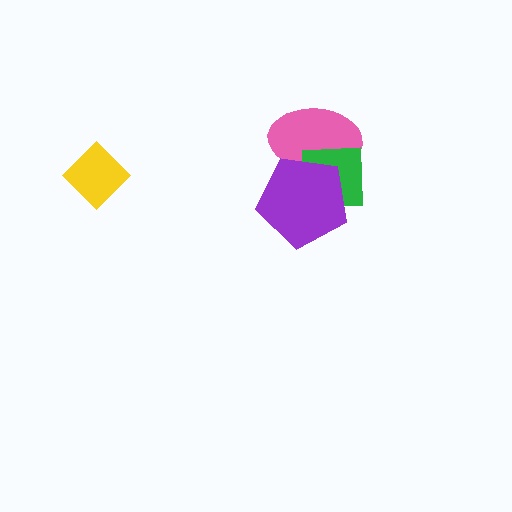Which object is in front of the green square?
The purple pentagon is in front of the green square.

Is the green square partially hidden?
Yes, it is partially covered by another shape.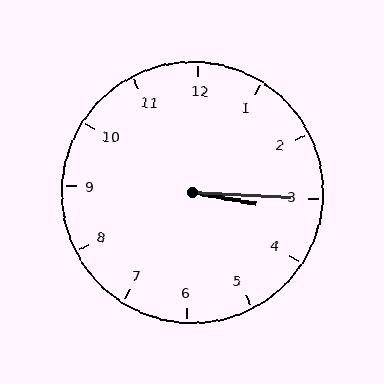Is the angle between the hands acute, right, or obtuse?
It is acute.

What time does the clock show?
3:15.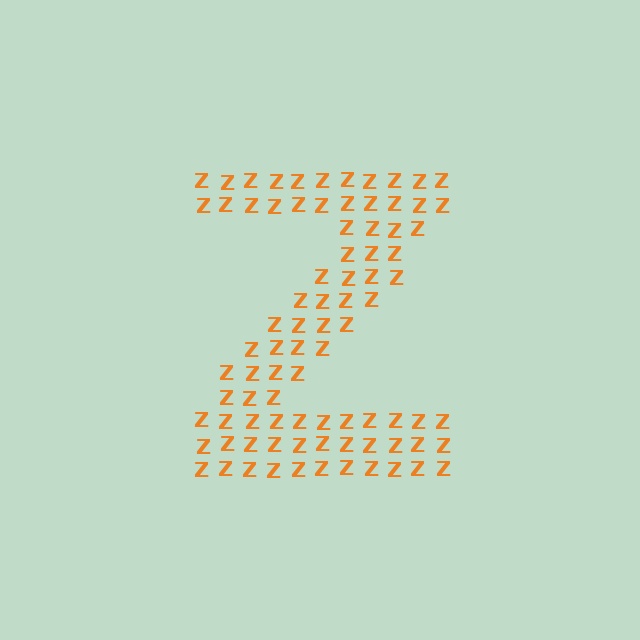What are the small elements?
The small elements are letter Z's.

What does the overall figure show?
The overall figure shows the letter Z.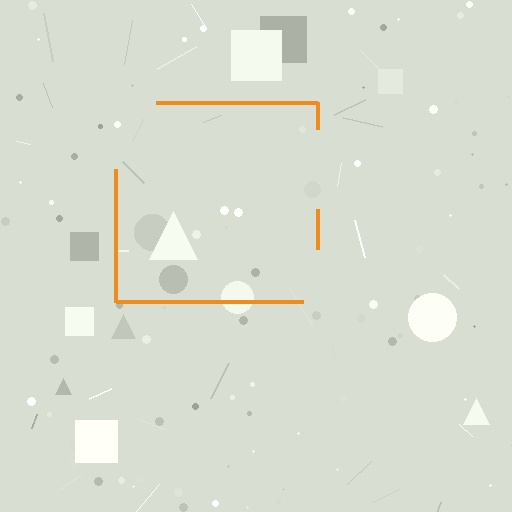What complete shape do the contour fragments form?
The contour fragments form a square.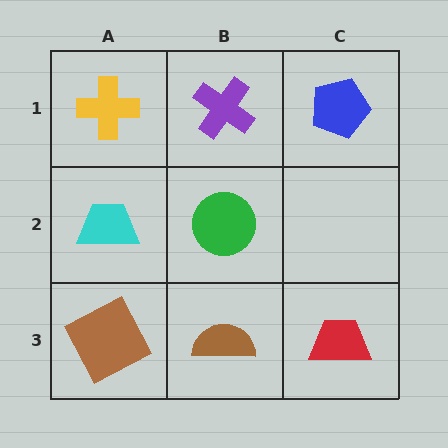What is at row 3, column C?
A red trapezoid.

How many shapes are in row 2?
2 shapes.